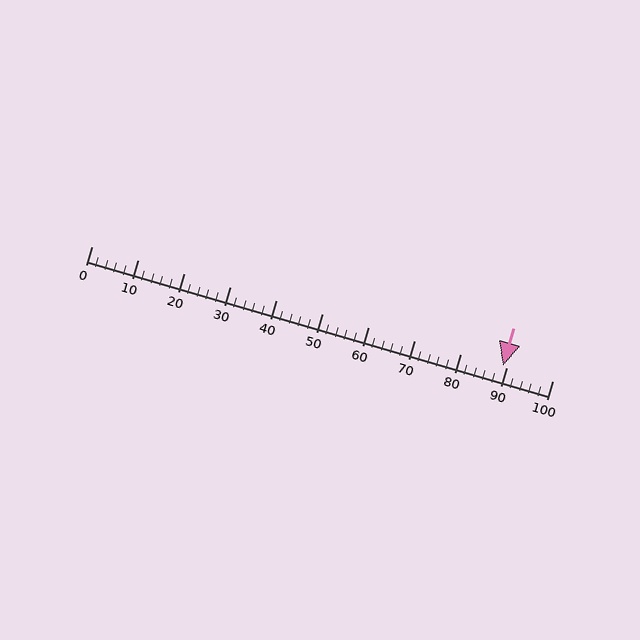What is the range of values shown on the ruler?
The ruler shows values from 0 to 100.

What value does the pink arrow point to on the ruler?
The pink arrow points to approximately 89.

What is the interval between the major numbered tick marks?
The major tick marks are spaced 10 units apart.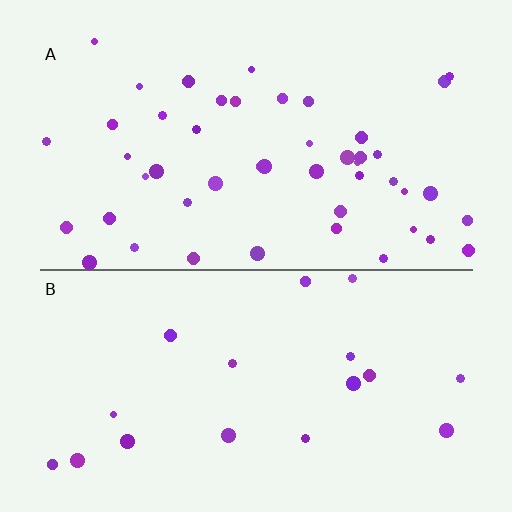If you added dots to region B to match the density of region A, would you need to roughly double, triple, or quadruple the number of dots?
Approximately triple.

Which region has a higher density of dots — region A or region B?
A (the top).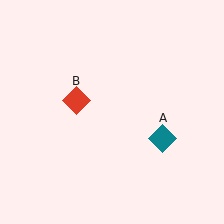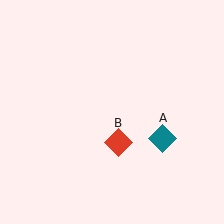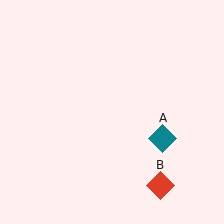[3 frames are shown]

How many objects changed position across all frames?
1 object changed position: red diamond (object B).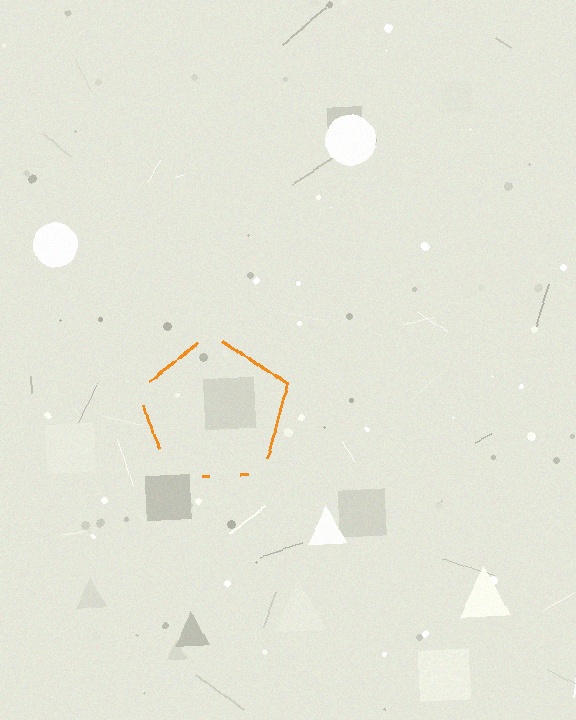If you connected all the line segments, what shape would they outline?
They would outline a pentagon.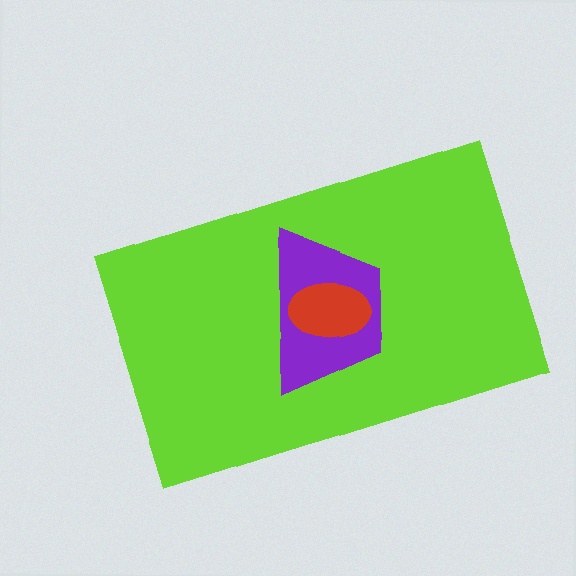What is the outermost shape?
The lime rectangle.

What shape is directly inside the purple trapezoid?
The red ellipse.